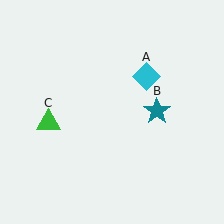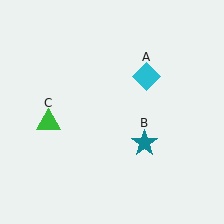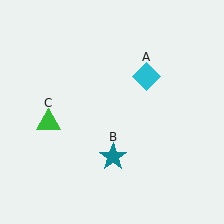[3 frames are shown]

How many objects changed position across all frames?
1 object changed position: teal star (object B).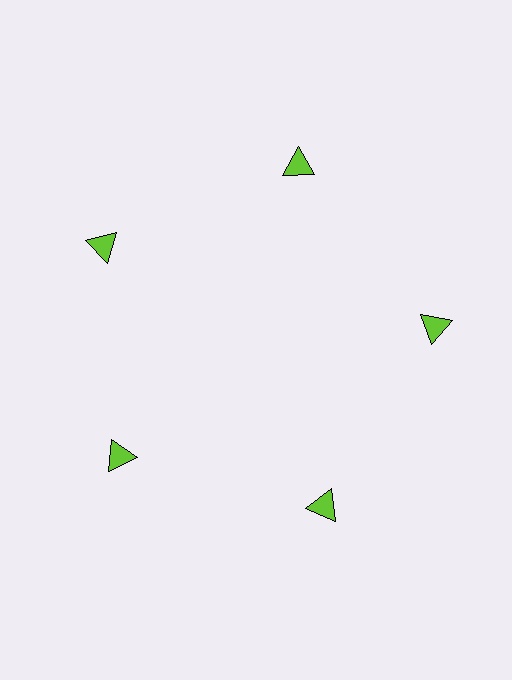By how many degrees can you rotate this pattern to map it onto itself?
The pattern maps onto itself every 72 degrees of rotation.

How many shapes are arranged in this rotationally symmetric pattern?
There are 5 shapes, arranged in 5 groups of 1.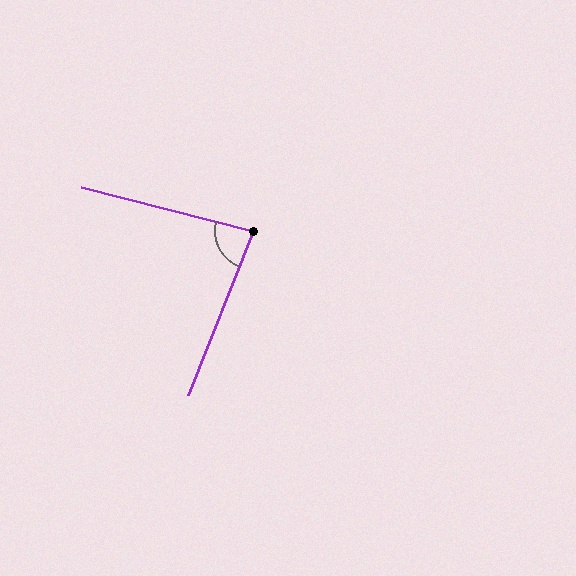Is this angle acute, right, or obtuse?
It is acute.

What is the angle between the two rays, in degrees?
Approximately 83 degrees.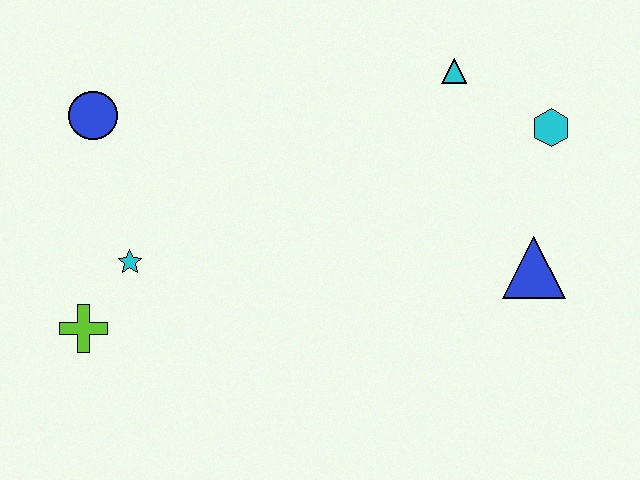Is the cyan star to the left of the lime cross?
No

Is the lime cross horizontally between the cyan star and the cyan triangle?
No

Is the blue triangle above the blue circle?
No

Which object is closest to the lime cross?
The cyan star is closest to the lime cross.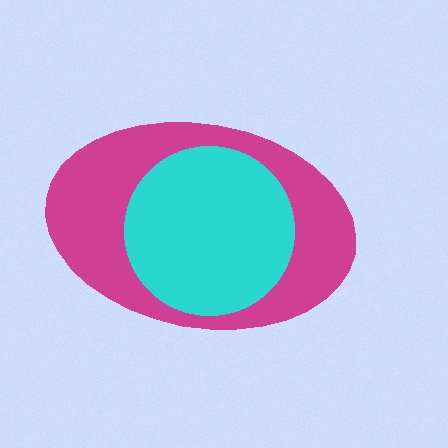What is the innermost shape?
The cyan circle.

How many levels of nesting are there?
2.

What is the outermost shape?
The magenta ellipse.